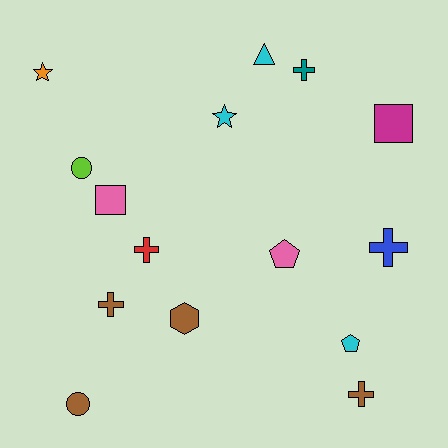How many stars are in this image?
There are 2 stars.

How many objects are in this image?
There are 15 objects.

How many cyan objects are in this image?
There are 3 cyan objects.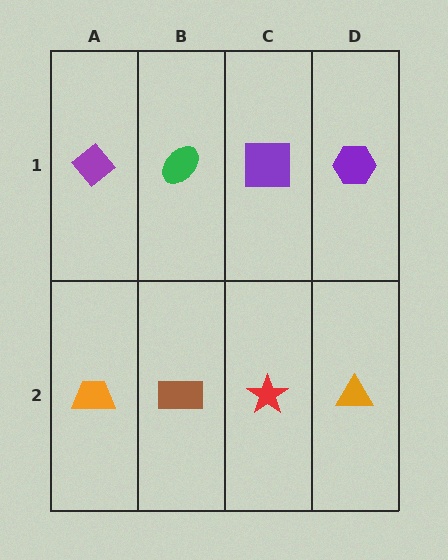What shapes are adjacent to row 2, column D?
A purple hexagon (row 1, column D), a red star (row 2, column C).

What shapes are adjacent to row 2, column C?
A purple square (row 1, column C), a brown rectangle (row 2, column B), an orange triangle (row 2, column D).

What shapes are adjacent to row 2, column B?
A green ellipse (row 1, column B), an orange trapezoid (row 2, column A), a red star (row 2, column C).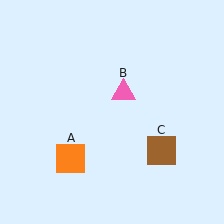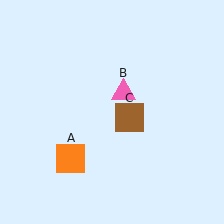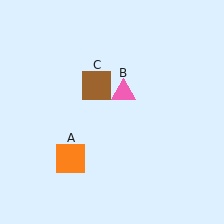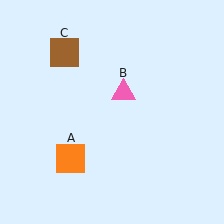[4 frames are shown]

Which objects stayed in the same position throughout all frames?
Orange square (object A) and pink triangle (object B) remained stationary.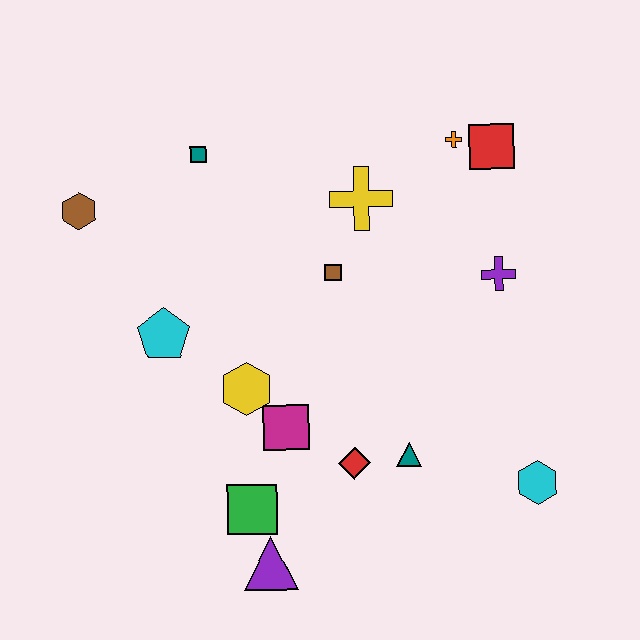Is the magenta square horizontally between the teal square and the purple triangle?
No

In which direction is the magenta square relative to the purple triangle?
The magenta square is above the purple triangle.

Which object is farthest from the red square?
The purple triangle is farthest from the red square.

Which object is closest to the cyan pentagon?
The yellow hexagon is closest to the cyan pentagon.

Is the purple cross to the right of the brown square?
Yes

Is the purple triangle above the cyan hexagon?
No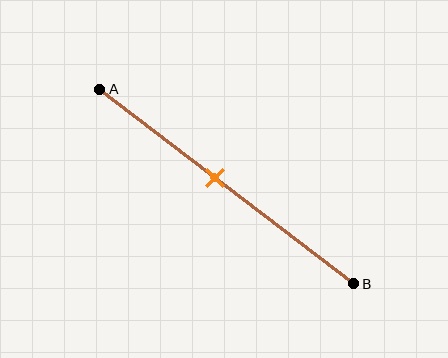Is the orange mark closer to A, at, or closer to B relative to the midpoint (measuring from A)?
The orange mark is closer to point A than the midpoint of segment AB.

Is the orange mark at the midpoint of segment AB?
No, the mark is at about 45% from A, not at the 50% midpoint.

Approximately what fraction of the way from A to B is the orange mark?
The orange mark is approximately 45% of the way from A to B.